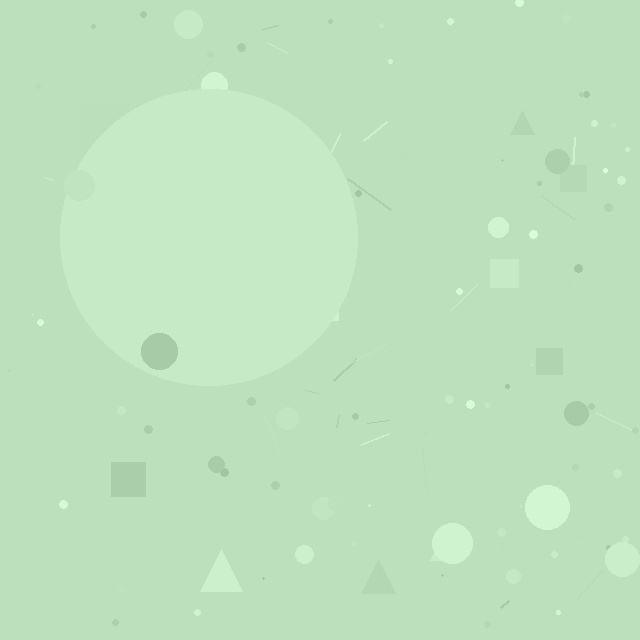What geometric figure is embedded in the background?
A circle is embedded in the background.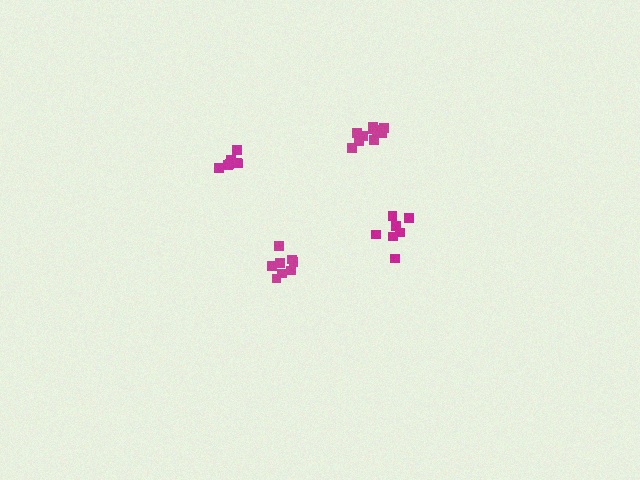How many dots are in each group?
Group 1: 10 dots, Group 2: 8 dots, Group 3: 7 dots, Group 4: 7 dots (32 total).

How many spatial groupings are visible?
There are 4 spatial groupings.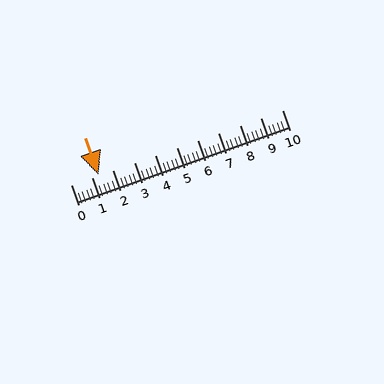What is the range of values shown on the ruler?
The ruler shows values from 0 to 10.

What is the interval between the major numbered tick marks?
The major tick marks are spaced 1 units apart.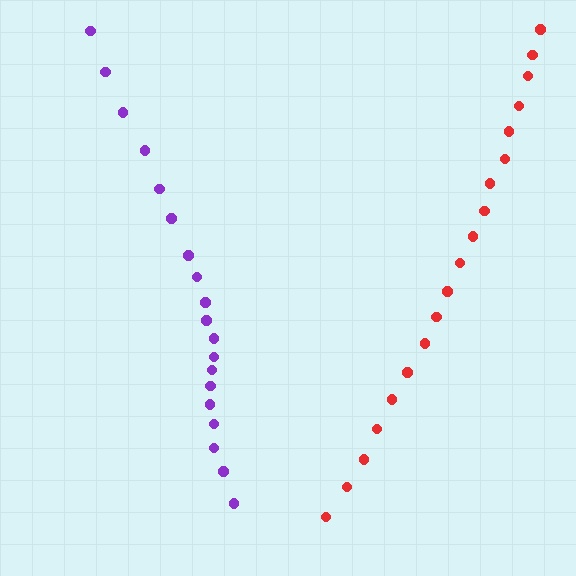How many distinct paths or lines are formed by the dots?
There are 2 distinct paths.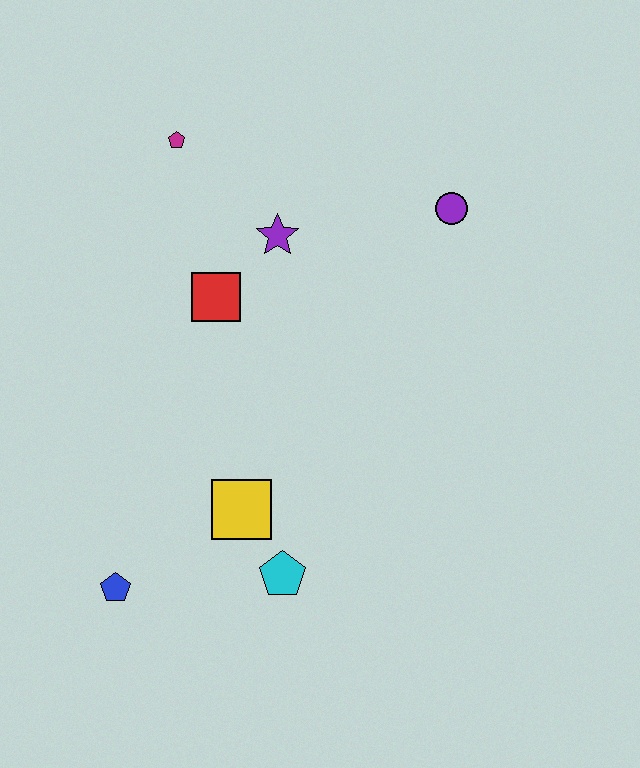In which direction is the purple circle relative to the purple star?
The purple circle is to the right of the purple star.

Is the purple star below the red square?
No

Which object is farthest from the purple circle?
The blue pentagon is farthest from the purple circle.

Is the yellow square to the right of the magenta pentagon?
Yes